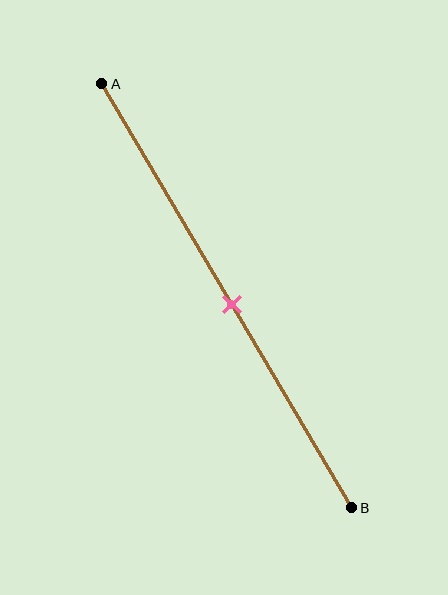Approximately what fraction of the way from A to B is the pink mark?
The pink mark is approximately 50% of the way from A to B.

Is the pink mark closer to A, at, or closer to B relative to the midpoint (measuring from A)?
The pink mark is approximately at the midpoint of segment AB.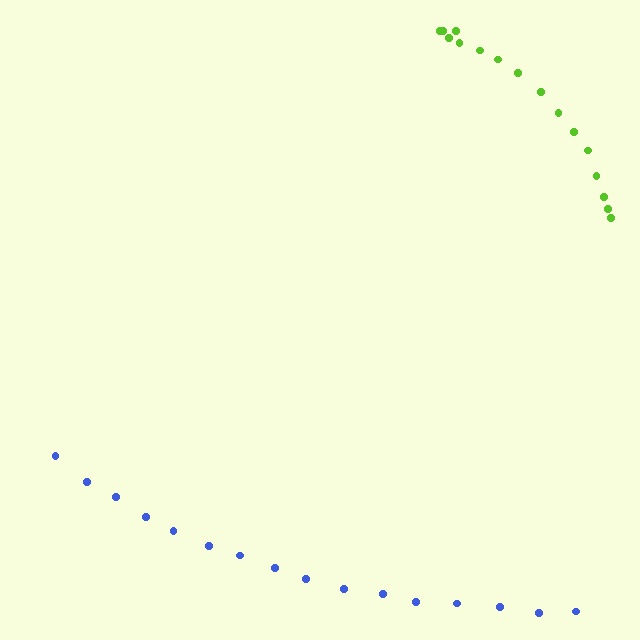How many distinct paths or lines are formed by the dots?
There are 2 distinct paths.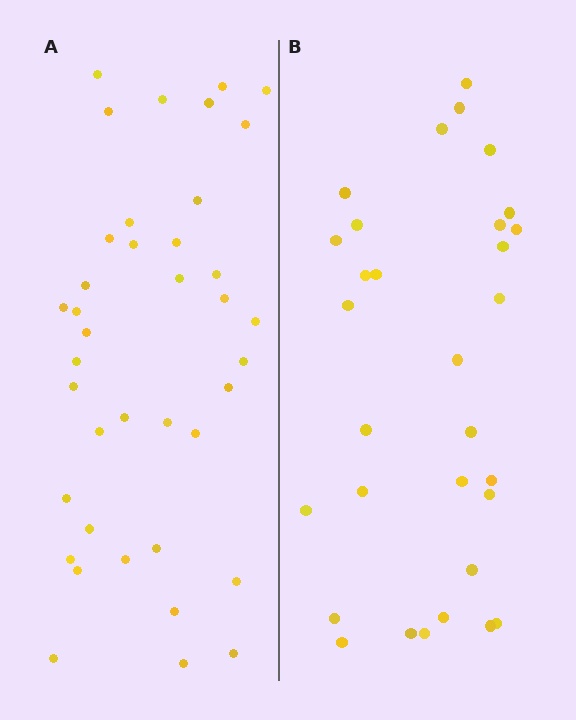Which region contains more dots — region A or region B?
Region A (the left region) has more dots.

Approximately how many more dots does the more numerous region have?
Region A has roughly 8 or so more dots than region B.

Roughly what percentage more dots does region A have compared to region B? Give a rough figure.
About 25% more.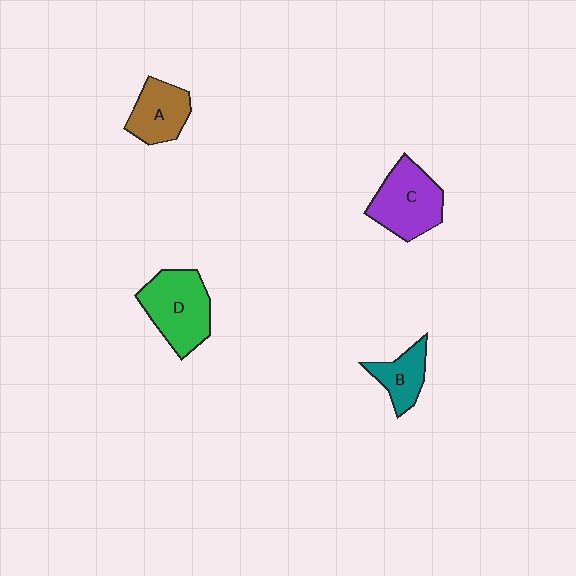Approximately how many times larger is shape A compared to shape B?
Approximately 1.2 times.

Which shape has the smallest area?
Shape B (teal).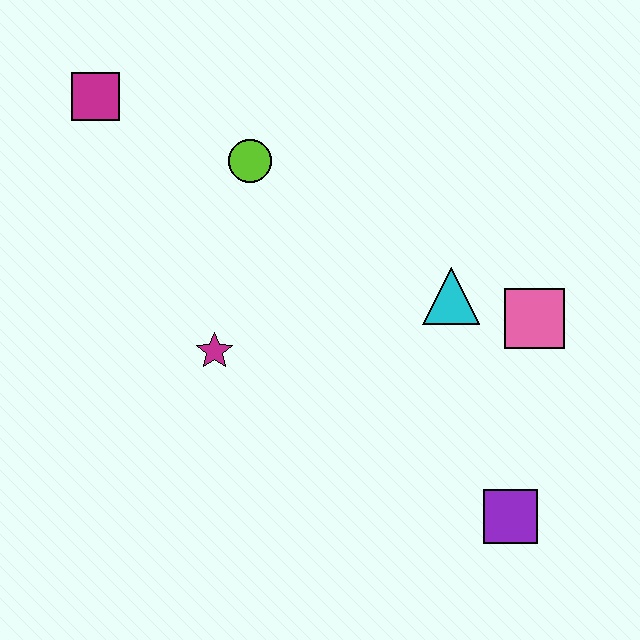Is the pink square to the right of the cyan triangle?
Yes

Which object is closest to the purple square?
The pink square is closest to the purple square.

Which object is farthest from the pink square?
The magenta square is farthest from the pink square.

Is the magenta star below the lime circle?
Yes